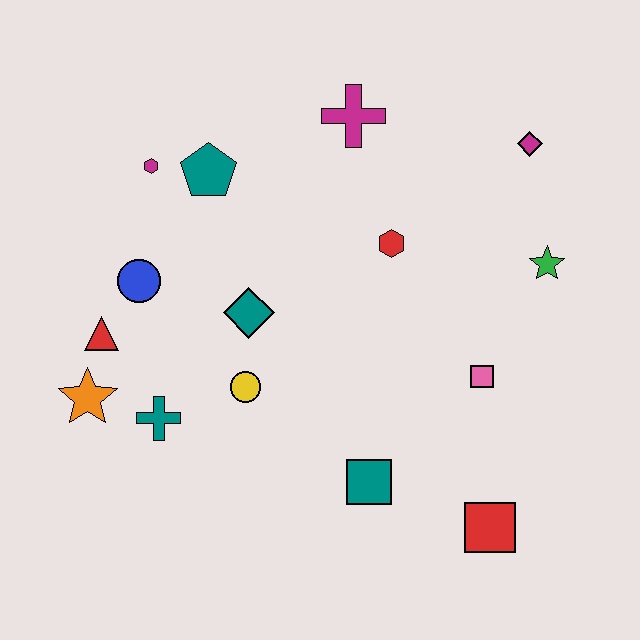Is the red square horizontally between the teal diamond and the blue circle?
No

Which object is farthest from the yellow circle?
The magenta diamond is farthest from the yellow circle.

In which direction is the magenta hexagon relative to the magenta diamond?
The magenta hexagon is to the left of the magenta diamond.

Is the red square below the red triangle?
Yes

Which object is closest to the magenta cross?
The red hexagon is closest to the magenta cross.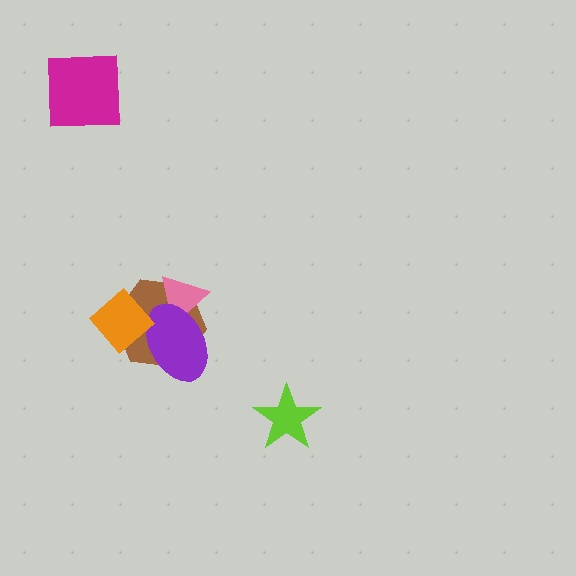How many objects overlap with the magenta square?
0 objects overlap with the magenta square.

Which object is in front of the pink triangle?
The purple ellipse is in front of the pink triangle.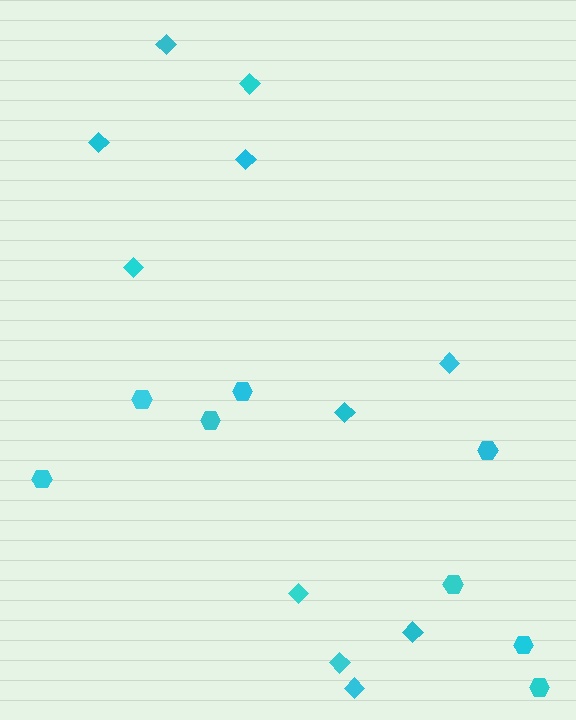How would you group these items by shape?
There are 2 groups: one group of hexagons (8) and one group of diamonds (11).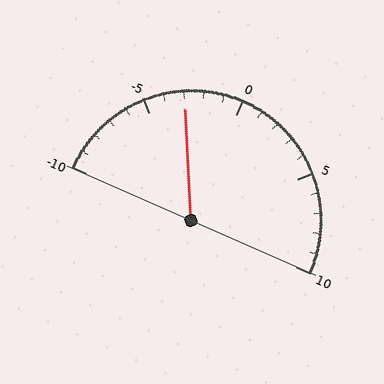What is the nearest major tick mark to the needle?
The nearest major tick mark is -5.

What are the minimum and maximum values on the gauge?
The gauge ranges from -10 to 10.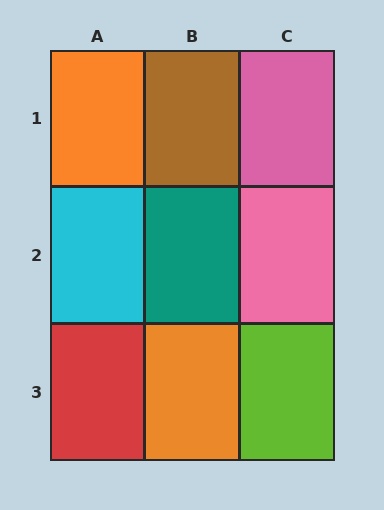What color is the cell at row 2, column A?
Cyan.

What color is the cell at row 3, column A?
Red.